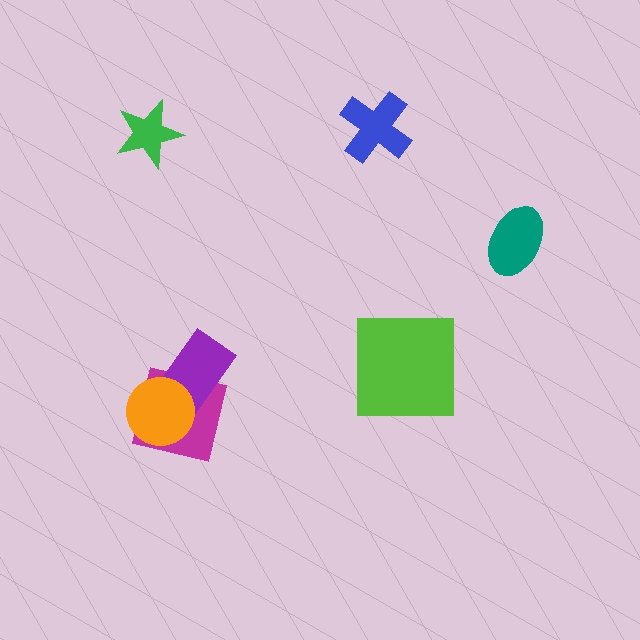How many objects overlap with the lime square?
0 objects overlap with the lime square.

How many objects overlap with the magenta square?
2 objects overlap with the magenta square.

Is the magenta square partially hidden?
Yes, it is partially covered by another shape.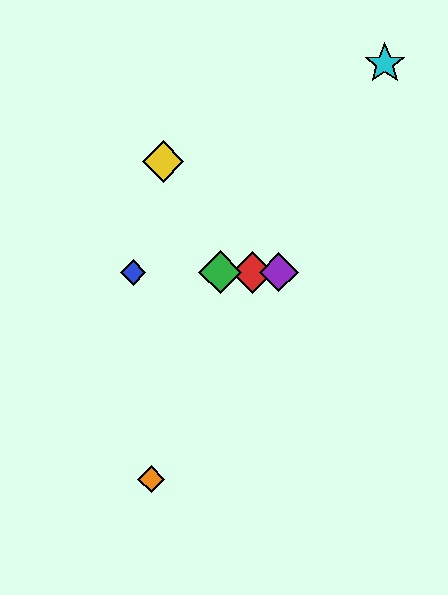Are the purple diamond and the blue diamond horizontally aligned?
Yes, both are at y≈272.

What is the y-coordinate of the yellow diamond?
The yellow diamond is at y≈161.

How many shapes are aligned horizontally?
4 shapes (the red diamond, the blue diamond, the green diamond, the purple diamond) are aligned horizontally.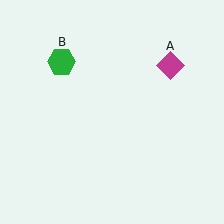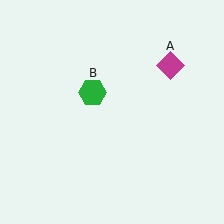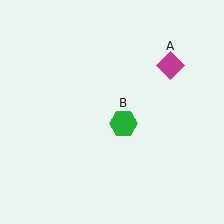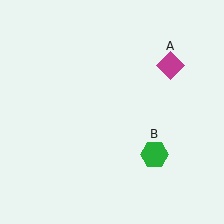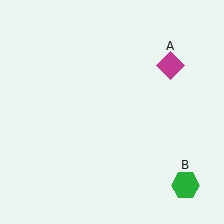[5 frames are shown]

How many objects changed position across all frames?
1 object changed position: green hexagon (object B).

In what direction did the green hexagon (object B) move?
The green hexagon (object B) moved down and to the right.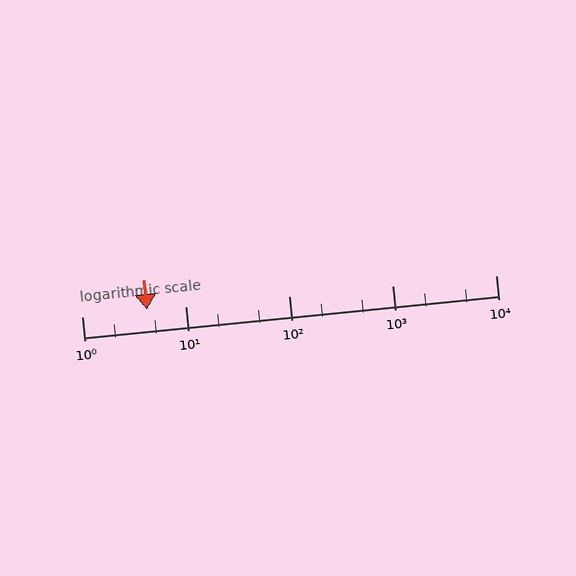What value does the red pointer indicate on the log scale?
The pointer indicates approximately 4.3.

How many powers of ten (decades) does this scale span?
The scale spans 4 decades, from 1 to 10000.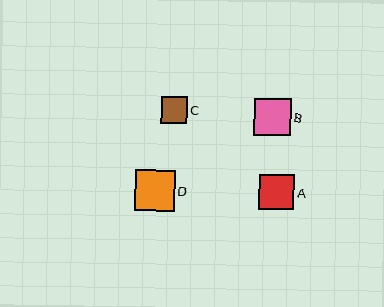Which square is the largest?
Square D is the largest with a size of approximately 40 pixels.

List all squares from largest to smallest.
From largest to smallest: D, B, A, C.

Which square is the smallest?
Square C is the smallest with a size of approximately 26 pixels.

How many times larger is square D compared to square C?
Square D is approximately 1.5 times the size of square C.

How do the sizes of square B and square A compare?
Square B and square A are approximately the same size.